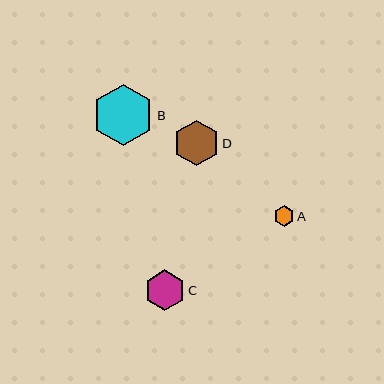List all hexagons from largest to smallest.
From largest to smallest: B, D, C, A.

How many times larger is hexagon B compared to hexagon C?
Hexagon B is approximately 1.5 times the size of hexagon C.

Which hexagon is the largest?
Hexagon B is the largest with a size of approximately 61 pixels.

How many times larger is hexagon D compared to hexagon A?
Hexagon D is approximately 2.3 times the size of hexagon A.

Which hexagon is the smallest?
Hexagon A is the smallest with a size of approximately 20 pixels.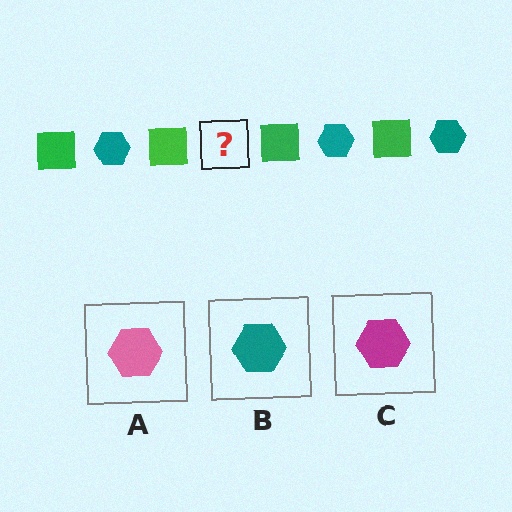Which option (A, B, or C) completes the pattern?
B.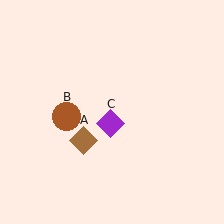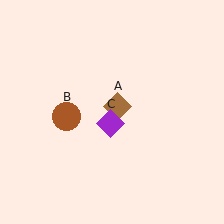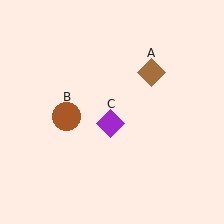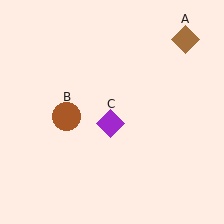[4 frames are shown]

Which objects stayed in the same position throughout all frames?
Brown circle (object B) and purple diamond (object C) remained stationary.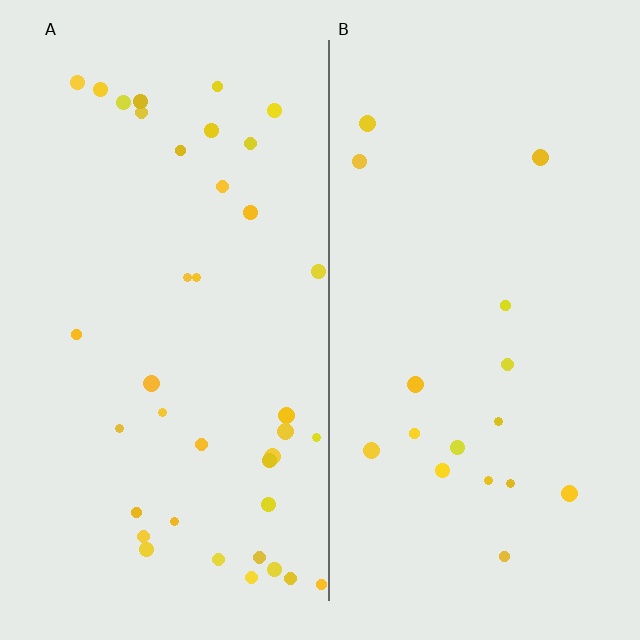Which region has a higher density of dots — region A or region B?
A (the left).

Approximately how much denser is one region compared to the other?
Approximately 2.3× — region A over region B.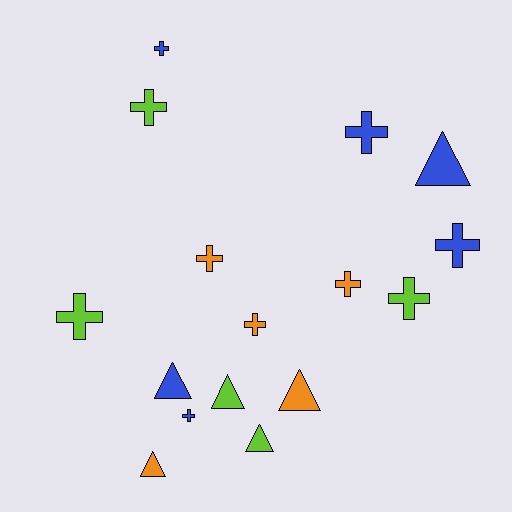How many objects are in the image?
There are 16 objects.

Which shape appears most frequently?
Cross, with 10 objects.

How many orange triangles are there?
There are 2 orange triangles.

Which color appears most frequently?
Blue, with 6 objects.